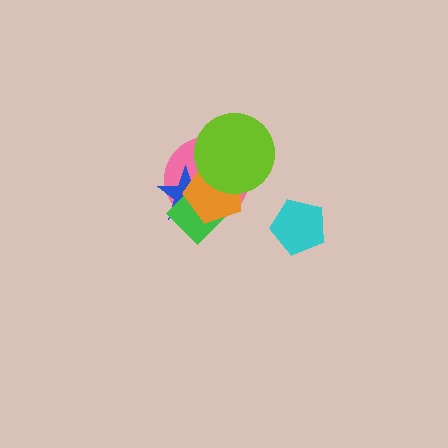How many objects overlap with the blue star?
3 objects overlap with the blue star.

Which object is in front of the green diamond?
The orange pentagon is in front of the green diamond.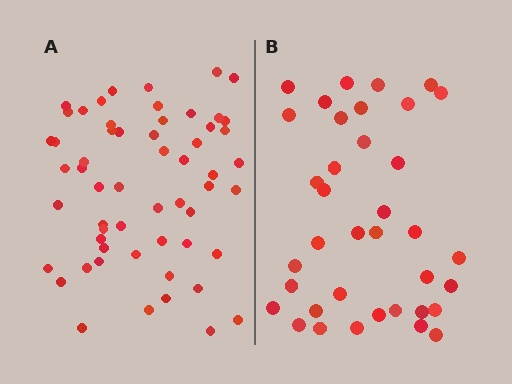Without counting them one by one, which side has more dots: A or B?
Region A (the left region) has more dots.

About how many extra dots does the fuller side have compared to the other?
Region A has approximately 20 more dots than region B.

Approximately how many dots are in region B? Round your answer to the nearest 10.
About 40 dots. (The exact count is 37, which rounds to 40.)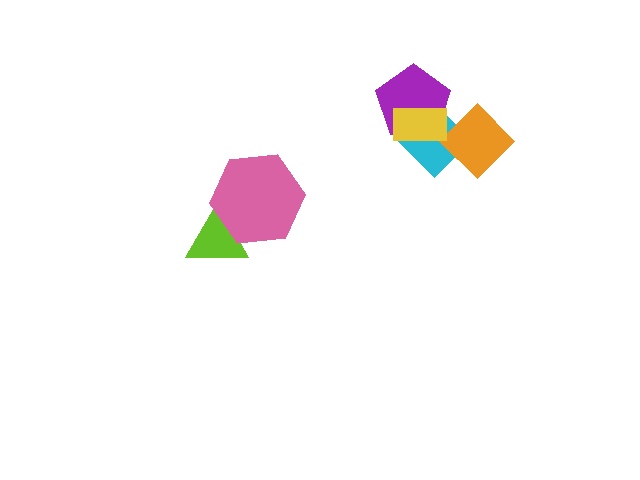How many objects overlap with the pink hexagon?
1 object overlaps with the pink hexagon.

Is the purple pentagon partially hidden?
Yes, it is partially covered by another shape.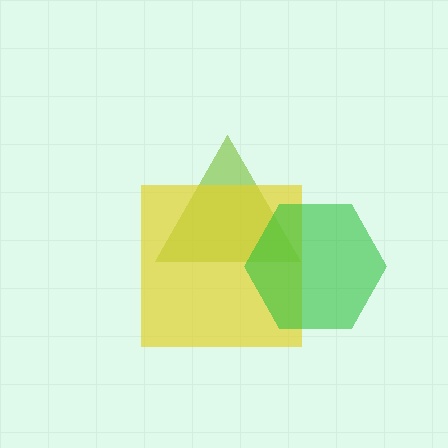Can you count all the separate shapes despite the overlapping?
Yes, there are 3 separate shapes.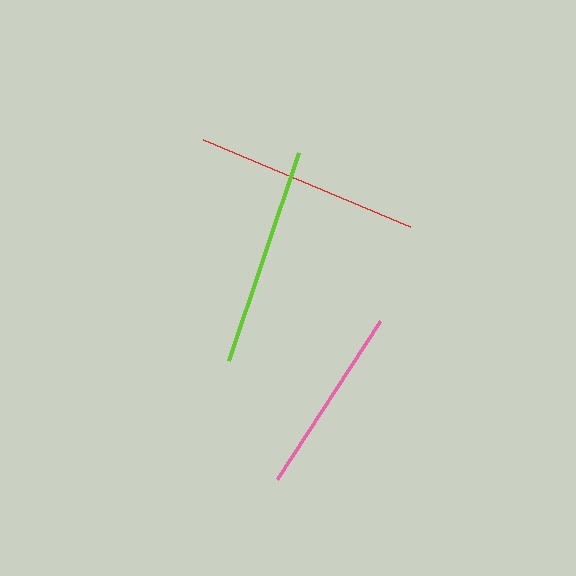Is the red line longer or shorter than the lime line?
The red line is longer than the lime line.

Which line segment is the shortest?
The pink line is the shortest at approximately 188 pixels.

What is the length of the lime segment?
The lime segment is approximately 220 pixels long.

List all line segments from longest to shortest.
From longest to shortest: red, lime, pink.